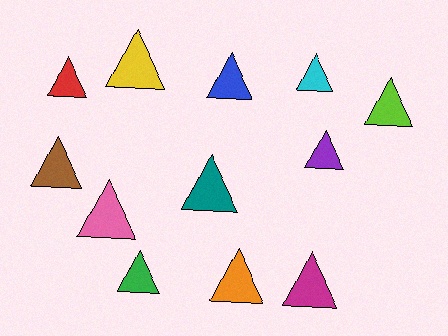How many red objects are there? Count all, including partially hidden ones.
There is 1 red object.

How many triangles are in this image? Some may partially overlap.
There are 12 triangles.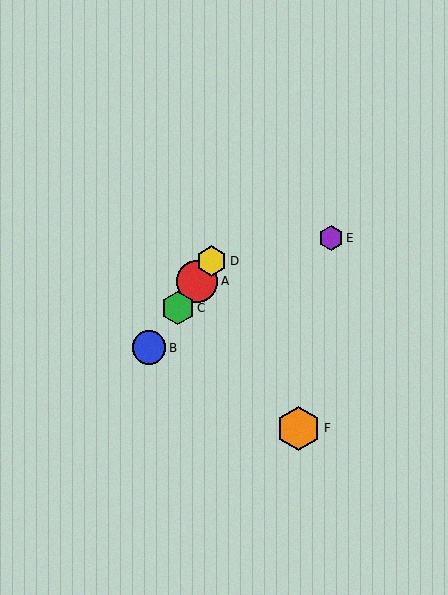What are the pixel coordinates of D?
Object D is at (212, 261).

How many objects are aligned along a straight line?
4 objects (A, B, C, D) are aligned along a straight line.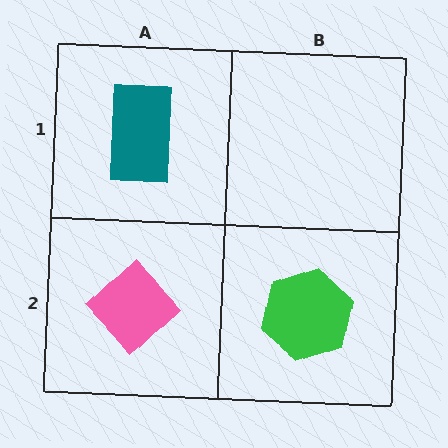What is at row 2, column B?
A green hexagon.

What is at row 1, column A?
A teal rectangle.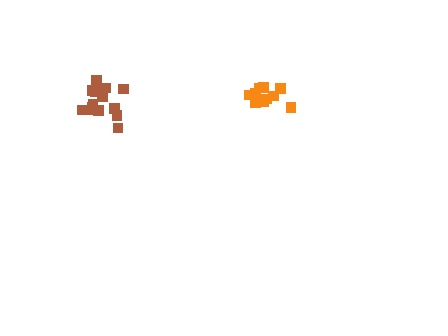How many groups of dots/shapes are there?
There are 2 groups.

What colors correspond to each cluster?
The clusters are colored: orange, brown.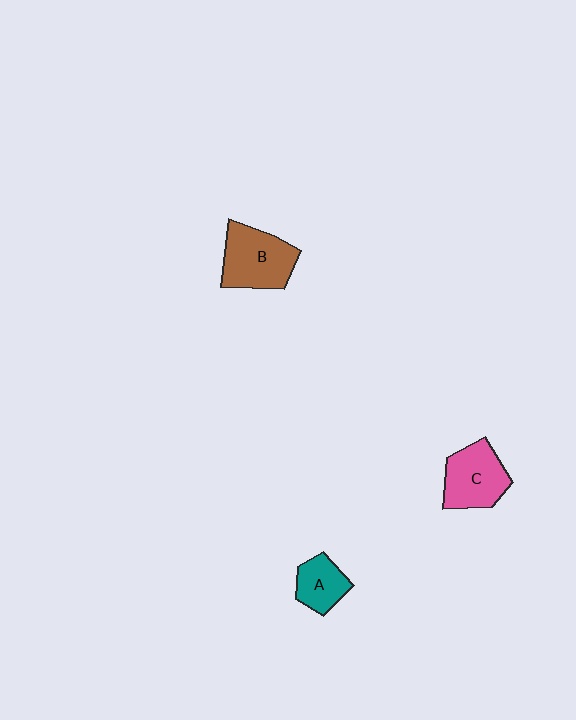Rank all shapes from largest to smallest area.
From largest to smallest: B (brown), C (pink), A (teal).